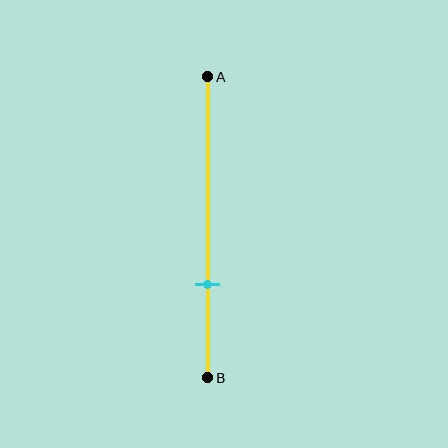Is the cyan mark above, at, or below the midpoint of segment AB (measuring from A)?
The cyan mark is below the midpoint of segment AB.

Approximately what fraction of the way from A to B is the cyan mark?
The cyan mark is approximately 70% of the way from A to B.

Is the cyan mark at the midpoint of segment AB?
No, the mark is at about 70% from A, not at the 50% midpoint.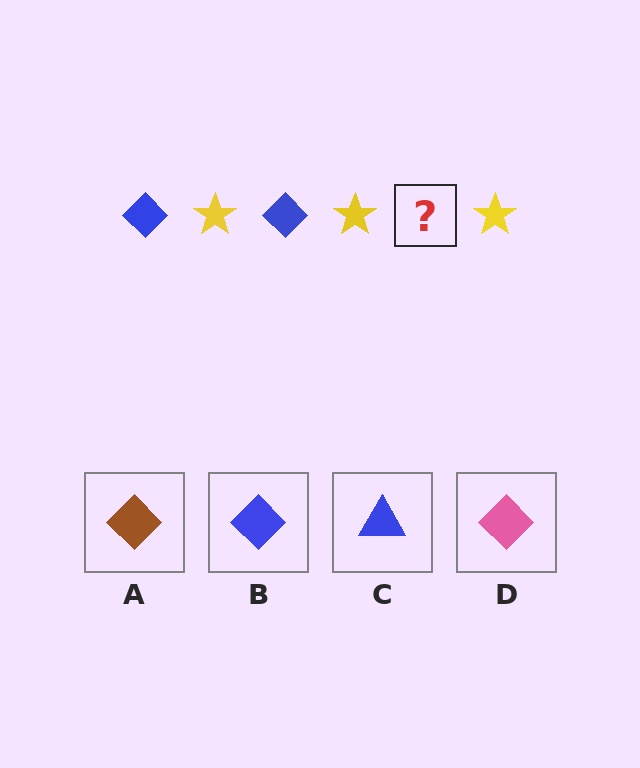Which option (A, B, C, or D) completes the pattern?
B.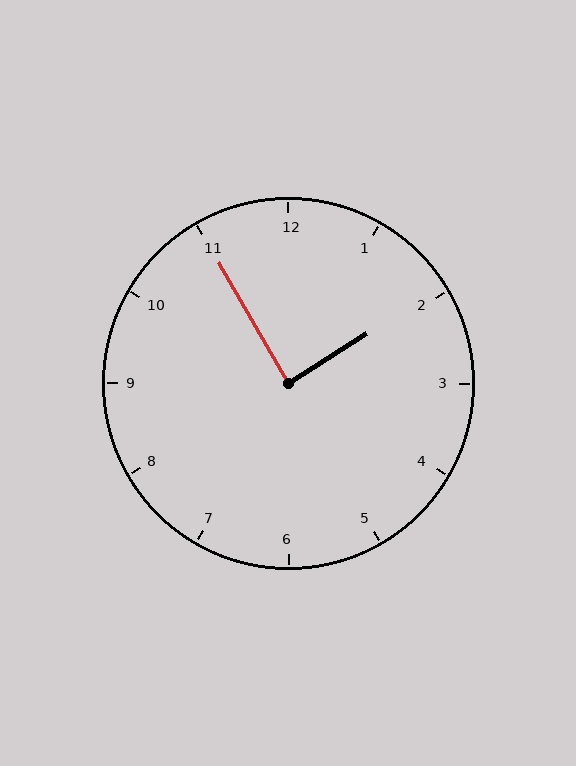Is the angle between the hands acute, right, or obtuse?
It is right.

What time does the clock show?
1:55.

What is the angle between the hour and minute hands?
Approximately 88 degrees.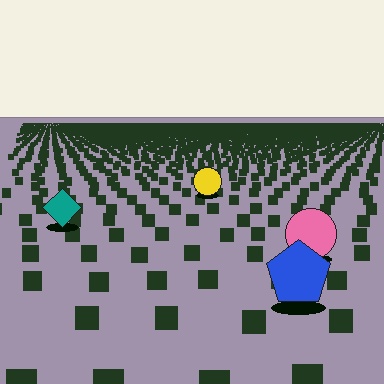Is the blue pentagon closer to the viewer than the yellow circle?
Yes. The blue pentagon is closer — you can tell from the texture gradient: the ground texture is coarser near it.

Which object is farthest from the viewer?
The yellow circle is farthest from the viewer. It appears smaller and the ground texture around it is denser.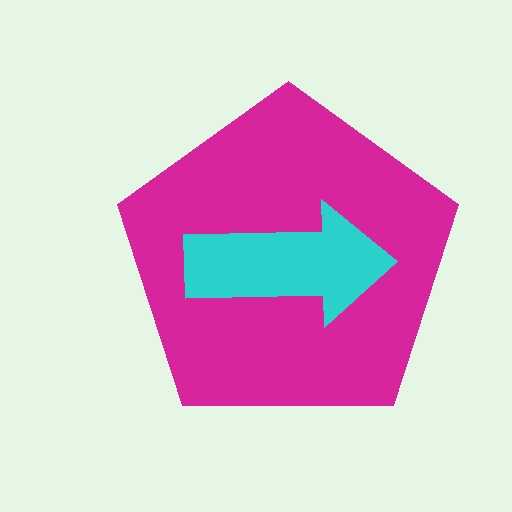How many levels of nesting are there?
2.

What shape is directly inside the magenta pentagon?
The cyan arrow.